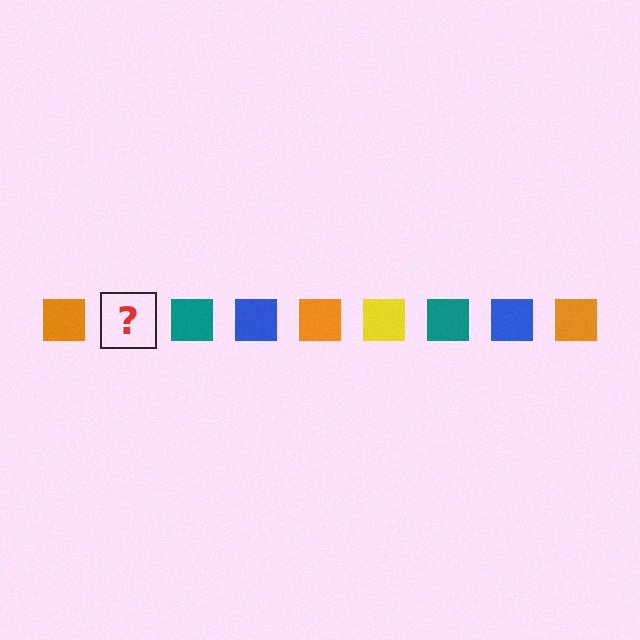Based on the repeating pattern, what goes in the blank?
The blank should be a yellow square.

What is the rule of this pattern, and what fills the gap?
The rule is that the pattern cycles through orange, yellow, teal, blue squares. The gap should be filled with a yellow square.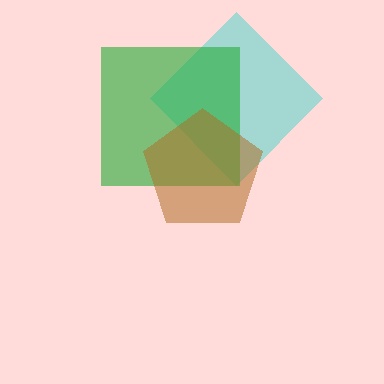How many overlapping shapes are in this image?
There are 3 overlapping shapes in the image.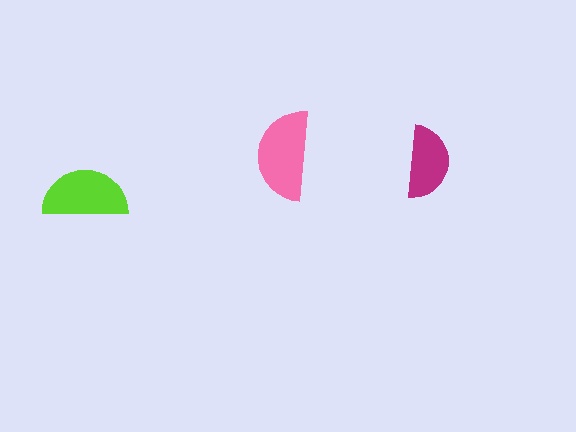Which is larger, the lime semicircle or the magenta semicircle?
The lime one.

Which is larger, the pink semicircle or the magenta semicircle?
The pink one.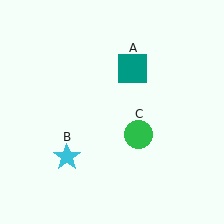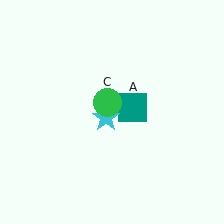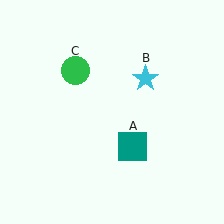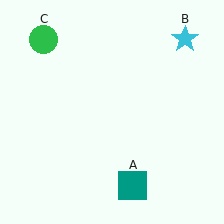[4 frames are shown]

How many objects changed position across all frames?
3 objects changed position: teal square (object A), cyan star (object B), green circle (object C).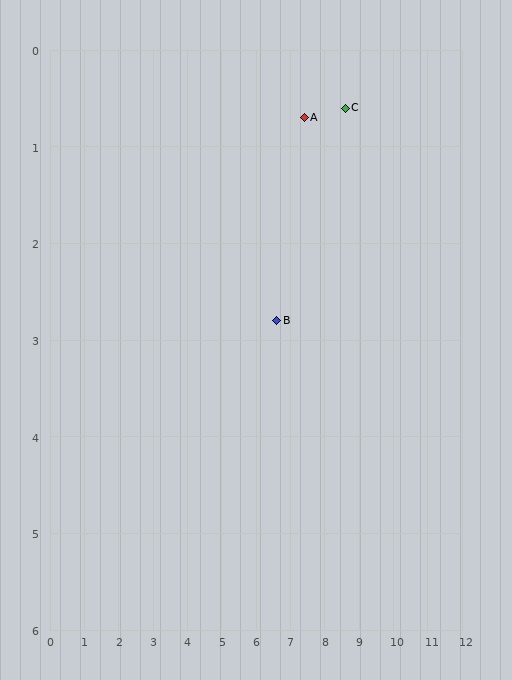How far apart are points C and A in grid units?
Points C and A are about 1.2 grid units apart.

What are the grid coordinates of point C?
Point C is at approximately (8.6, 0.6).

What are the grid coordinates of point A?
Point A is at approximately (7.4, 0.7).